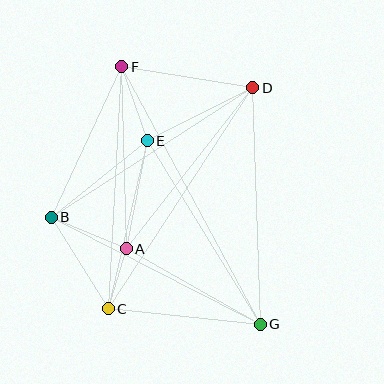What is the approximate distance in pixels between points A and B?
The distance between A and B is approximately 82 pixels.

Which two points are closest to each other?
Points A and C are closest to each other.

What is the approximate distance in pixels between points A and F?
The distance between A and F is approximately 182 pixels.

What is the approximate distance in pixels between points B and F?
The distance between B and F is approximately 166 pixels.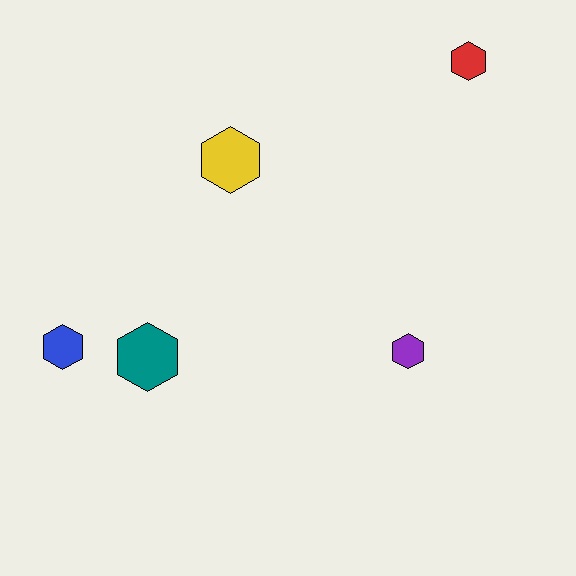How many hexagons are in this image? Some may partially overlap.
There are 5 hexagons.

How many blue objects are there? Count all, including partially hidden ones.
There is 1 blue object.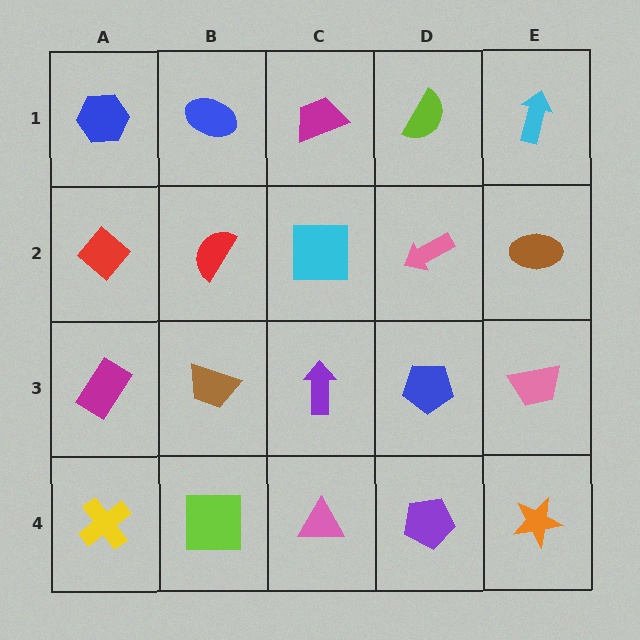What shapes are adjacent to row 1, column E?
A brown ellipse (row 2, column E), a lime semicircle (row 1, column D).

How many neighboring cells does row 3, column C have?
4.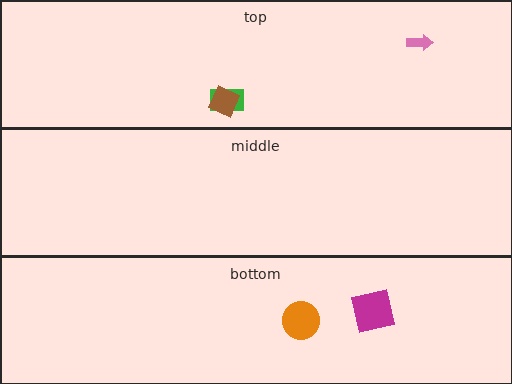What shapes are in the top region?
The pink arrow, the green rectangle, the brown diamond.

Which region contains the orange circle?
The bottom region.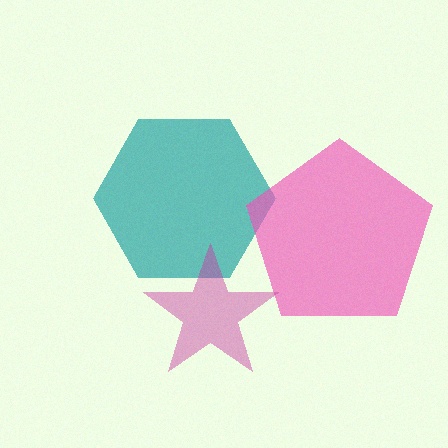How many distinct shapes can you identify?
There are 3 distinct shapes: a teal hexagon, a pink pentagon, a magenta star.